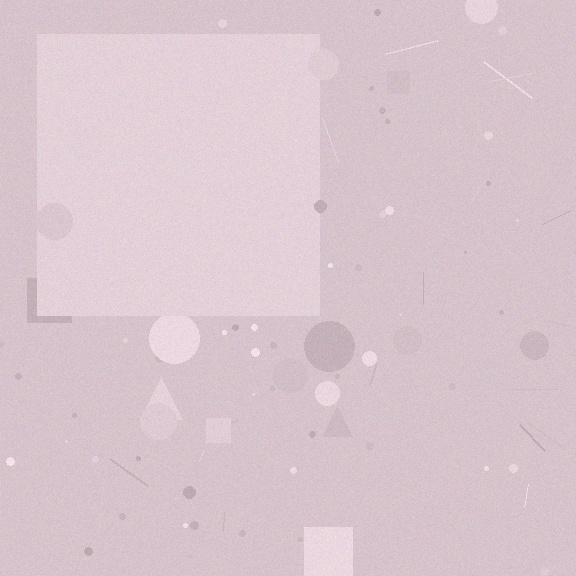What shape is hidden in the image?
A square is hidden in the image.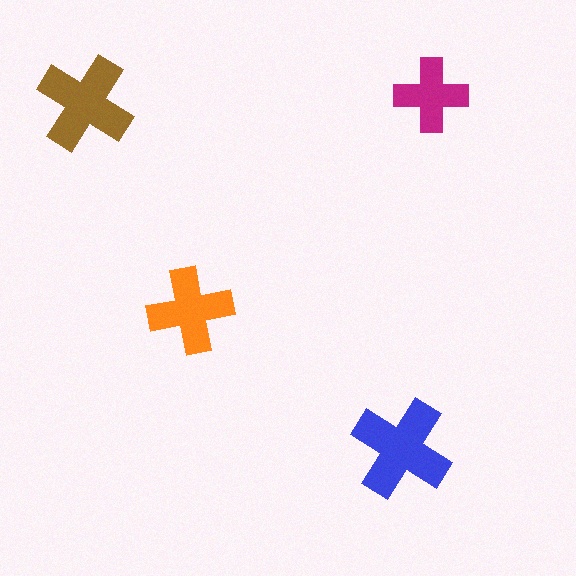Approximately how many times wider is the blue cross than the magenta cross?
About 1.5 times wider.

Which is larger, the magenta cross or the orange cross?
The orange one.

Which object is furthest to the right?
The magenta cross is rightmost.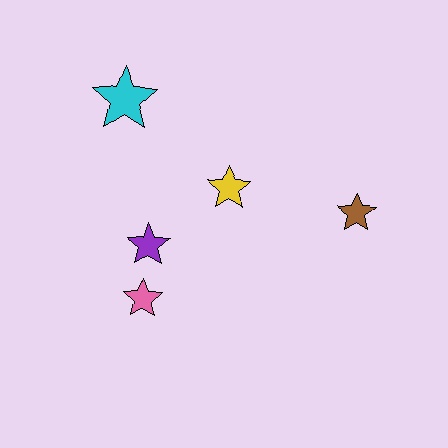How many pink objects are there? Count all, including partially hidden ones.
There is 1 pink object.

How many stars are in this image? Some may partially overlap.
There are 5 stars.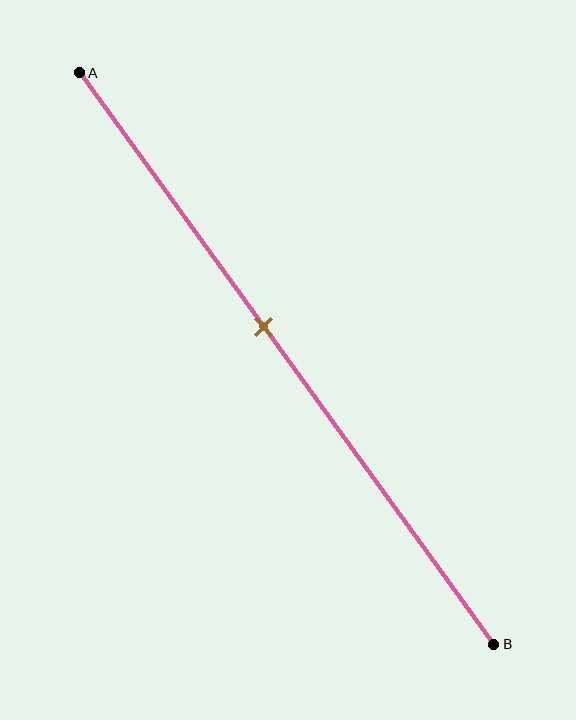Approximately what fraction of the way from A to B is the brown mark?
The brown mark is approximately 45% of the way from A to B.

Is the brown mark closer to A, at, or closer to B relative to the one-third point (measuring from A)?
The brown mark is closer to point B than the one-third point of segment AB.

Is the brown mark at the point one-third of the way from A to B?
No, the mark is at about 45% from A, not at the 33% one-third point.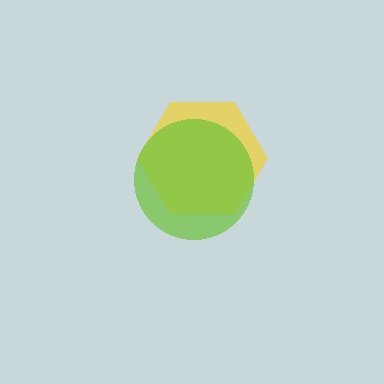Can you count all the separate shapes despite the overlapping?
Yes, there are 2 separate shapes.